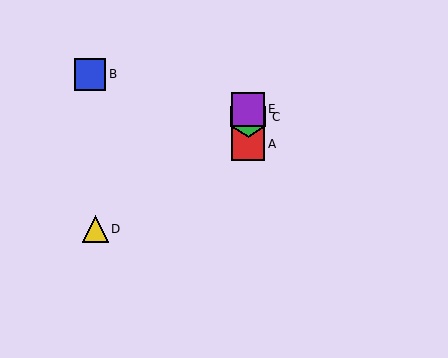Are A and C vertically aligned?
Yes, both are at x≈248.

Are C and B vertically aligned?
No, C is at x≈248 and B is at x≈90.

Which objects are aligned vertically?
Objects A, C, E are aligned vertically.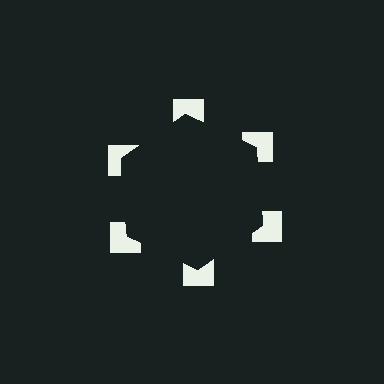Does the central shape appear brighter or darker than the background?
It typically appears slightly darker than the background, even though no actual brightness change is drawn.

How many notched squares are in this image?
There are 6 — one at each vertex of the illusory hexagon.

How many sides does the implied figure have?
6 sides.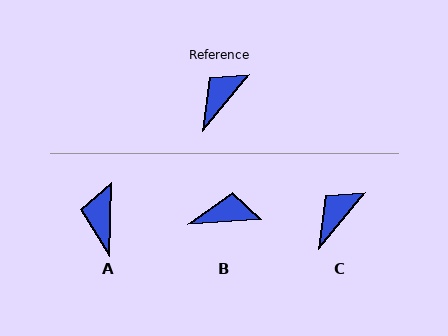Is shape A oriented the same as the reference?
No, it is off by about 38 degrees.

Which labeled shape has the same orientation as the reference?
C.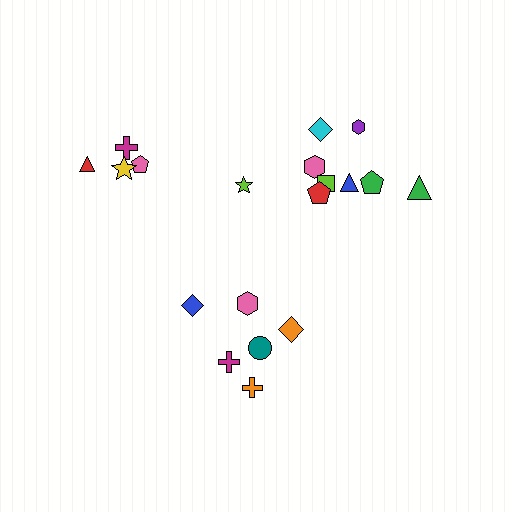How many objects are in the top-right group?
There are 8 objects.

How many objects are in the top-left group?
There are 5 objects.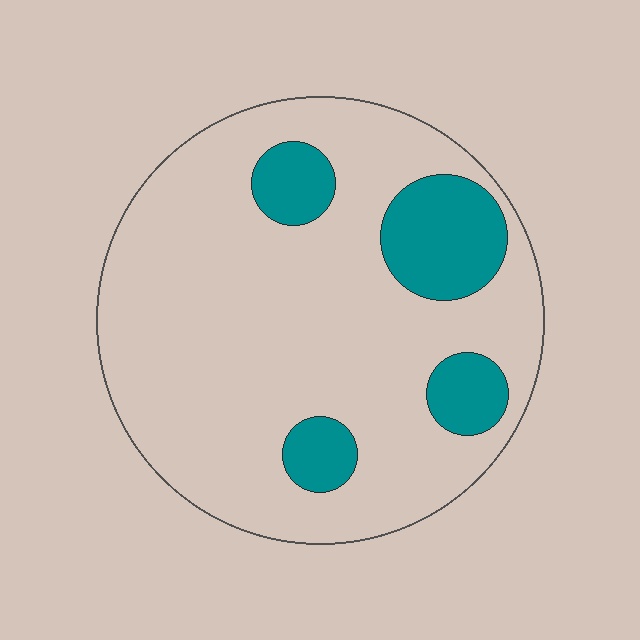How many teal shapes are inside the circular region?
4.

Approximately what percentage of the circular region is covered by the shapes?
Approximately 20%.